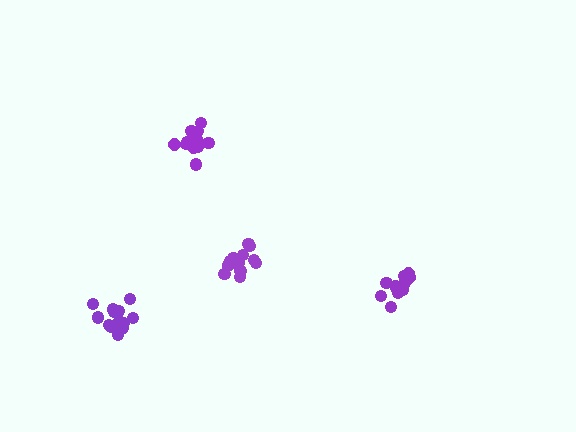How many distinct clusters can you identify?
There are 4 distinct clusters.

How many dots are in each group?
Group 1: 15 dots, Group 2: 12 dots, Group 3: 11 dots, Group 4: 13 dots (51 total).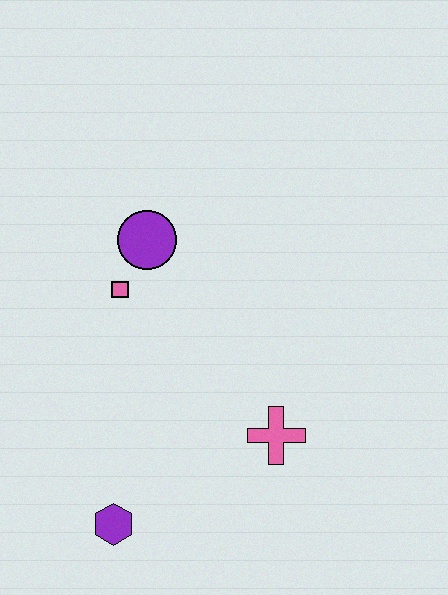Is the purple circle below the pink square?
No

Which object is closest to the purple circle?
The pink square is closest to the purple circle.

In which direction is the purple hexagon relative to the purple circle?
The purple hexagon is below the purple circle.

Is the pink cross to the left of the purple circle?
No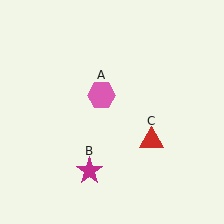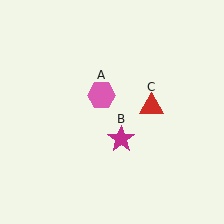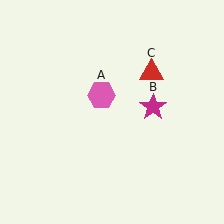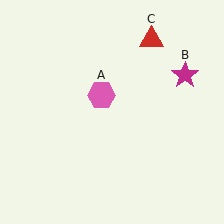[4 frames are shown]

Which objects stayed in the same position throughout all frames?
Pink hexagon (object A) remained stationary.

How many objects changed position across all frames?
2 objects changed position: magenta star (object B), red triangle (object C).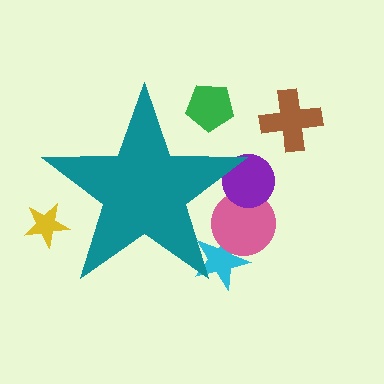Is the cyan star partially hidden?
Yes, the cyan star is partially hidden behind the teal star.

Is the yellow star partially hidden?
Yes, the yellow star is partially hidden behind the teal star.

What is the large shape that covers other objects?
A teal star.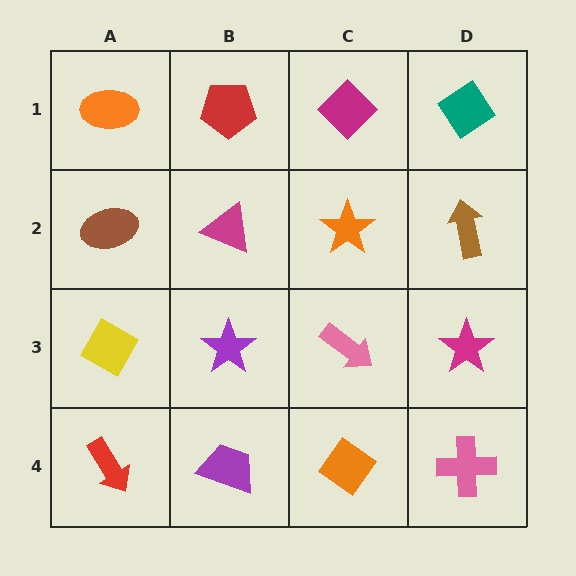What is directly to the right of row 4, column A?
A purple trapezoid.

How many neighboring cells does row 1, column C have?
3.